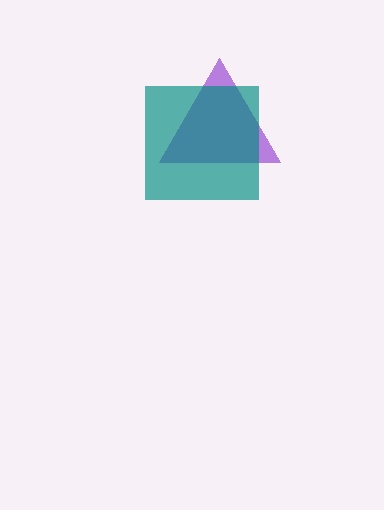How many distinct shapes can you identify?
There are 2 distinct shapes: a purple triangle, a teal square.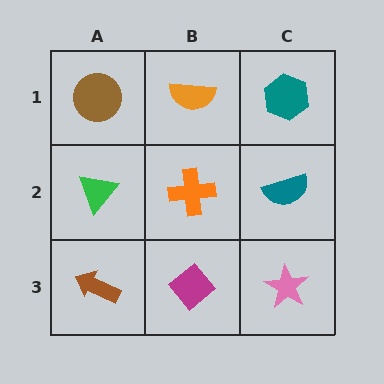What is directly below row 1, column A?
A green triangle.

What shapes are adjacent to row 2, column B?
An orange semicircle (row 1, column B), a magenta diamond (row 3, column B), a green triangle (row 2, column A), a teal semicircle (row 2, column C).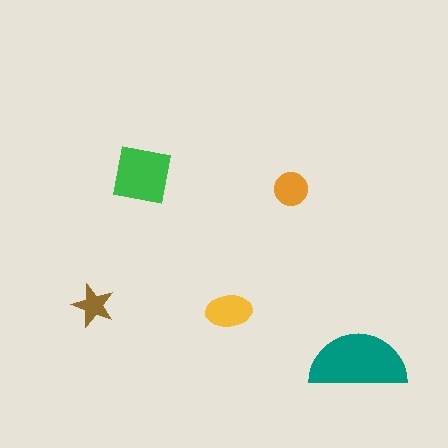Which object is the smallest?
The brown star.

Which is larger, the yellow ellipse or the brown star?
The yellow ellipse.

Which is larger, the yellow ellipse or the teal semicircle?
The teal semicircle.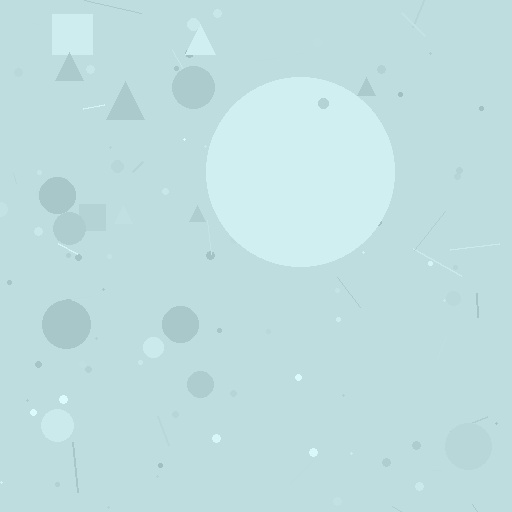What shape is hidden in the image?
A circle is hidden in the image.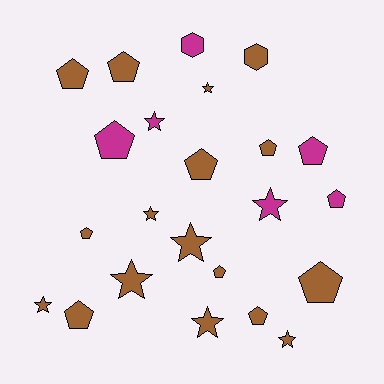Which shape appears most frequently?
Pentagon, with 12 objects.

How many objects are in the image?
There are 23 objects.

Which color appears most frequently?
Brown, with 17 objects.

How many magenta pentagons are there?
There are 3 magenta pentagons.